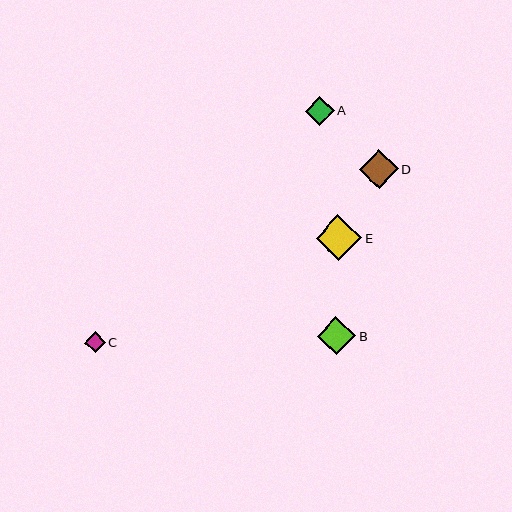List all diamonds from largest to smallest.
From largest to smallest: E, D, B, A, C.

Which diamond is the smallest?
Diamond C is the smallest with a size of approximately 21 pixels.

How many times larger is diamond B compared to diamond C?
Diamond B is approximately 1.9 times the size of diamond C.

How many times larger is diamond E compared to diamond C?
Diamond E is approximately 2.2 times the size of diamond C.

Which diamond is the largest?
Diamond E is the largest with a size of approximately 46 pixels.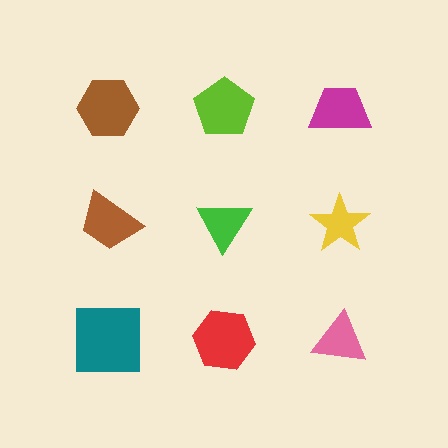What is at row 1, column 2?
A lime pentagon.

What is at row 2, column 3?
A yellow star.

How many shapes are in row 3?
3 shapes.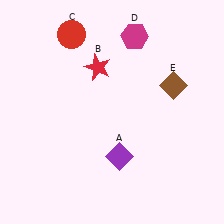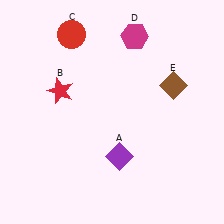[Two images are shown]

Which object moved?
The red star (B) moved left.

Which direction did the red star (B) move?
The red star (B) moved left.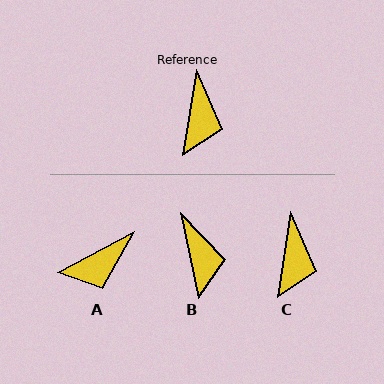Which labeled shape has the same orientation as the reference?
C.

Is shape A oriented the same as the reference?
No, it is off by about 53 degrees.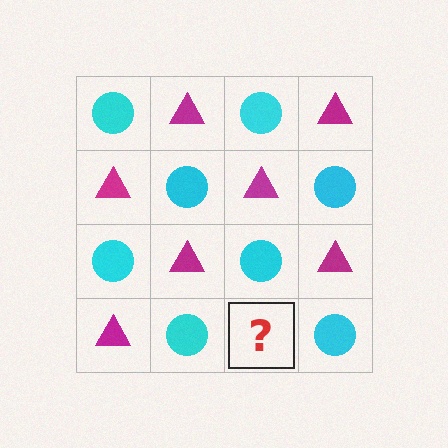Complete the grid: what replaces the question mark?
The question mark should be replaced with a magenta triangle.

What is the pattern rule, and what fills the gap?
The rule is that it alternates cyan circle and magenta triangle in a checkerboard pattern. The gap should be filled with a magenta triangle.